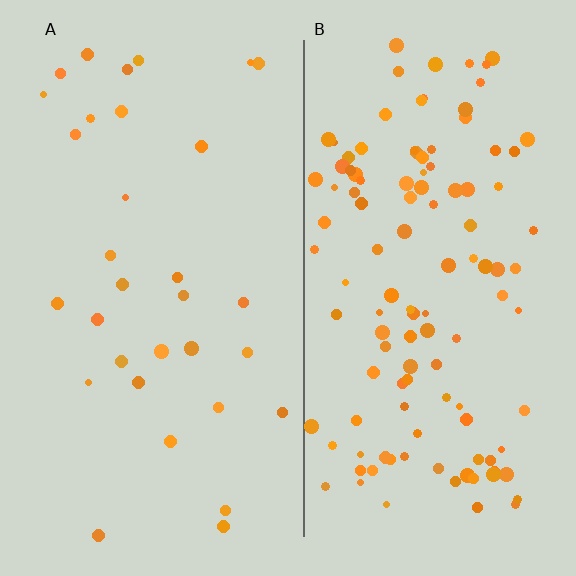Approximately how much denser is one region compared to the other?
Approximately 3.7× — region B over region A.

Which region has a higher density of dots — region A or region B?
B (the right).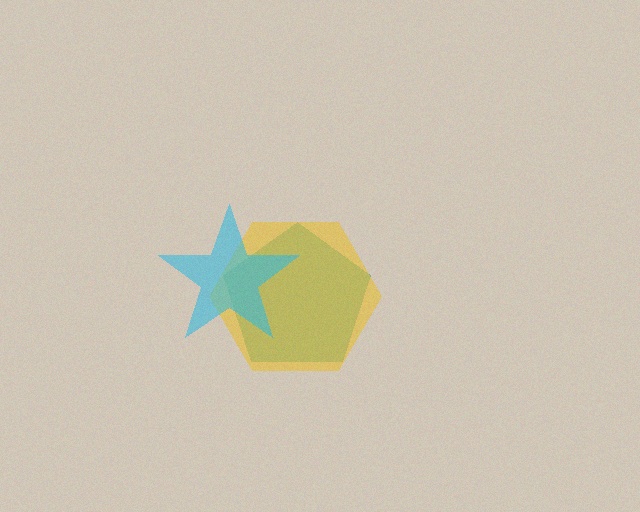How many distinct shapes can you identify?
There are 3 distinct shapes: a teal pentagon, a yellow hexagon, a cyan star.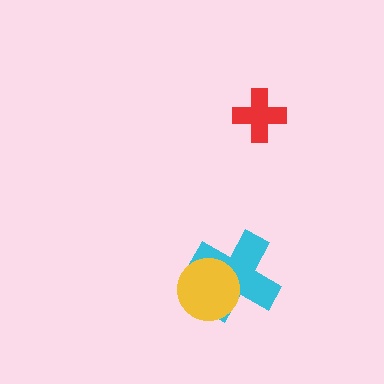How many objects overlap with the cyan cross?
1 object overlaps with the cyan cross.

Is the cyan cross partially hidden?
Yes, it is partially covered by another shape.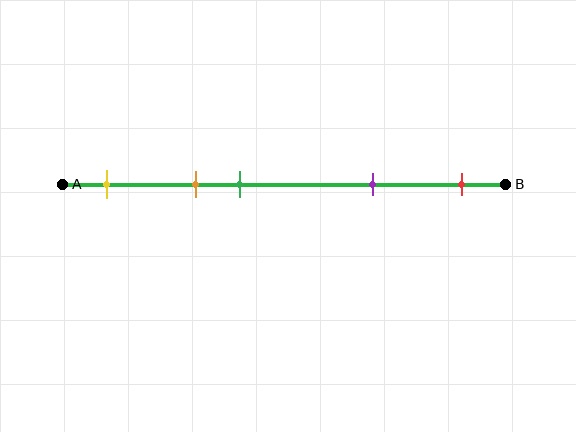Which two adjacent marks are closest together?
The orange and green marks are the closest adjacent pair.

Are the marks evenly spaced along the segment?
No, the marks are not evenly spaced.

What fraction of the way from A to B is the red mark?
The red mark is approximately 90% (0.9) of the way from A to B.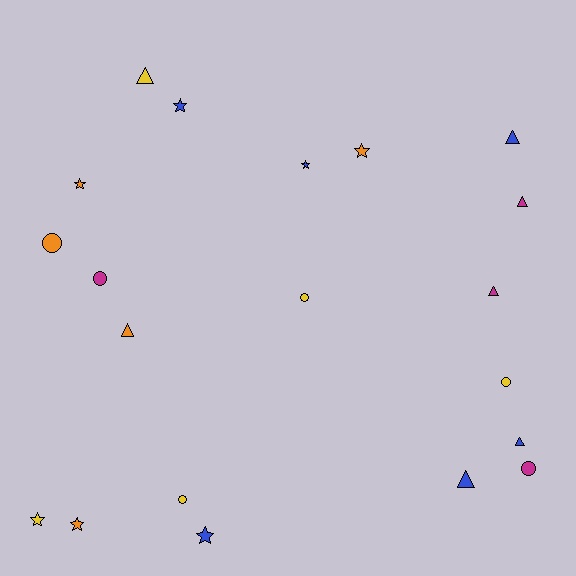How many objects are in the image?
There are 20 objects.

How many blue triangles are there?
There are 3 blue triangles.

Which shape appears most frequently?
Triangle, with 7 objects.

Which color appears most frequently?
Blue, with 6 objects.